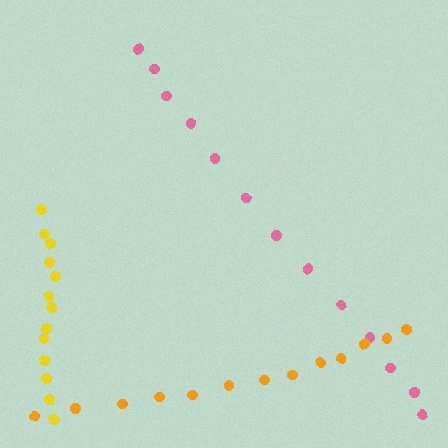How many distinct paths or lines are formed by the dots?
There are 3 distinct paths.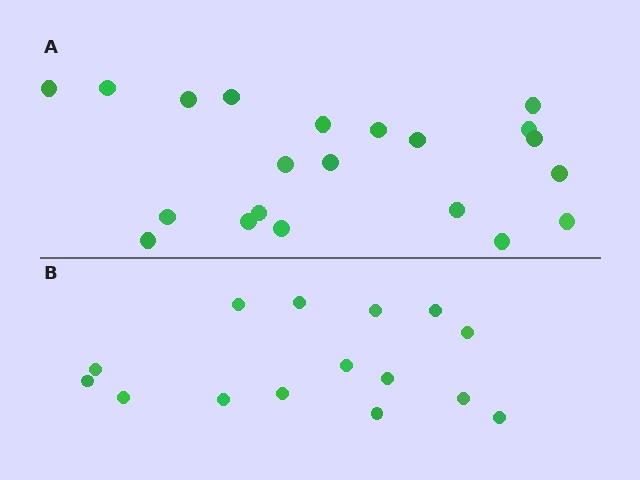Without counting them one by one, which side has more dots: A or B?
Region A (the top region) has more dots.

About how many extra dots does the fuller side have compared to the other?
Region A has about 6 more dots than region B.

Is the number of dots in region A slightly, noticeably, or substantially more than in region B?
Region A has noticeably more, but not dramatically so. The ratio is roughly 1.4 to 1.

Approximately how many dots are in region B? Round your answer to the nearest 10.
About 20 dots. (The exact count is 15, which rounds to 20.)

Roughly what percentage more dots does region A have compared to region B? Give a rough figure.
About 40% more.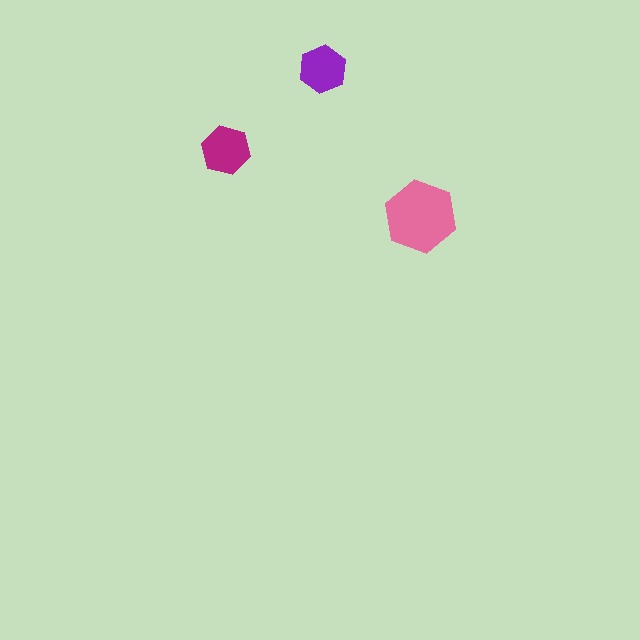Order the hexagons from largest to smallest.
the pink one, the magenta one, the purple one.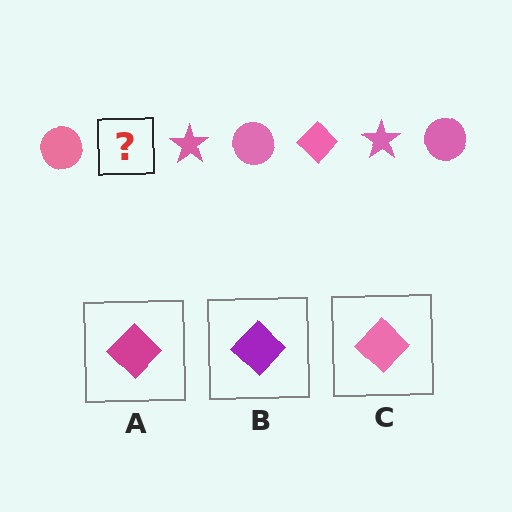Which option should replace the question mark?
Option C.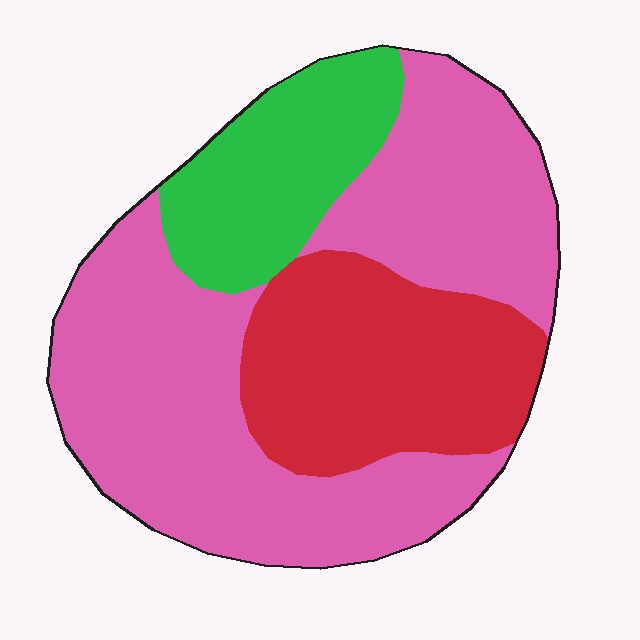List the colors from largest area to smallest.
From largest to smallest: pink, red, green.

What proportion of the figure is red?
Red covers 26% of the figure.